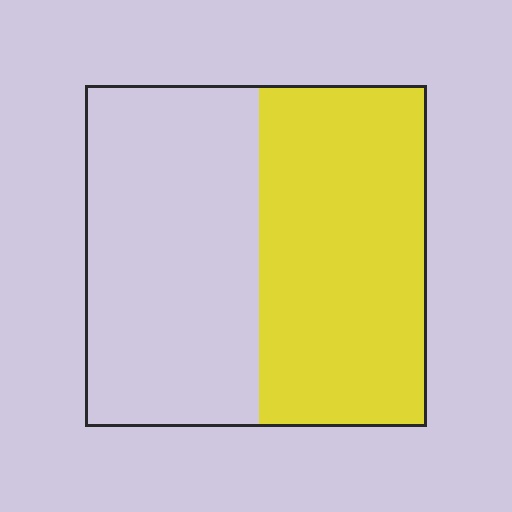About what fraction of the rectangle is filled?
About one half (1/2).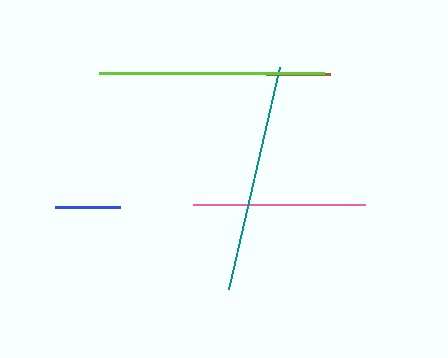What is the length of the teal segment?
The teal segment is approximately 227 pixels long.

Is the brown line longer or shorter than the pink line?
The pink line is longer than the brown line.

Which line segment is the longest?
The teal line is the longest at approximately 227 pixels.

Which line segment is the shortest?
The brown line is the shortest at approximately 64 pixels.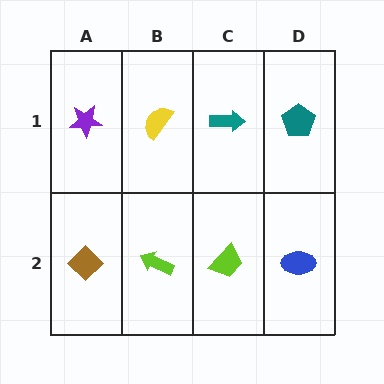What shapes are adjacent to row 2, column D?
A teal pentagon (row 1, column D), a lime trapezoid (row 2, column C).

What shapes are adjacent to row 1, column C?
A lime trapezoid (row 2, column C), a yellow semicircle (row 1, column B), a teal pentagon (row 1, column D).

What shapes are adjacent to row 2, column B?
A yellow semicircle (row 1, column B), a brown diamond (row 2, column A), a lime trapezoid (row 2, column C).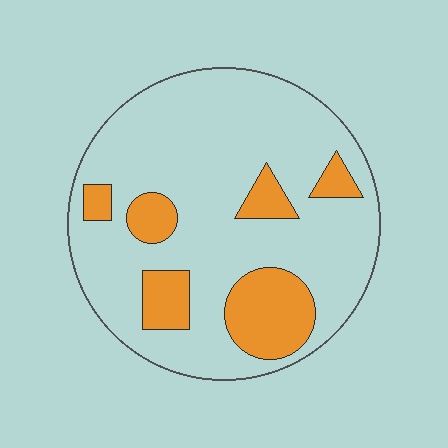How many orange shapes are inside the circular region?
6.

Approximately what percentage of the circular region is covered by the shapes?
Approximately 20%.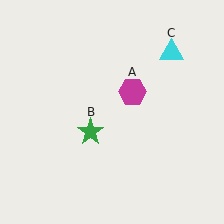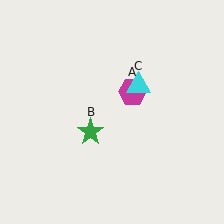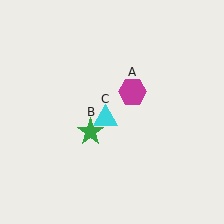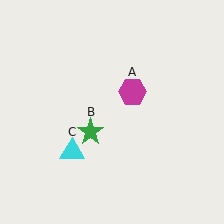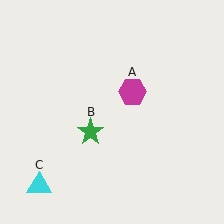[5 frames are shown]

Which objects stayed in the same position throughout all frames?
Magenta hexagon (object A) and green star (object B) remained stationary.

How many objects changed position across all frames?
1 object changed position: cyan triangle (object C).